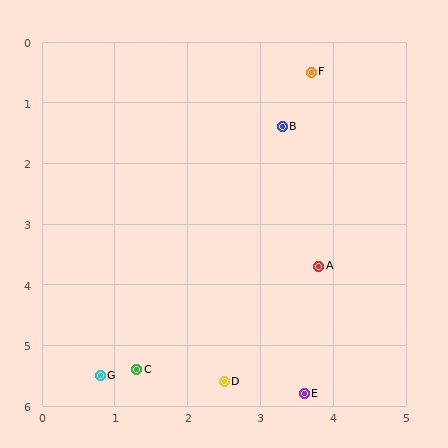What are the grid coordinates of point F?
Point F is at approximately (3.7, 0.5).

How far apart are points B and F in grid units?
Points B and F are about 1.0 grid units apart.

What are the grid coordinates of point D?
Point D is at approximately (2.5, 5.6).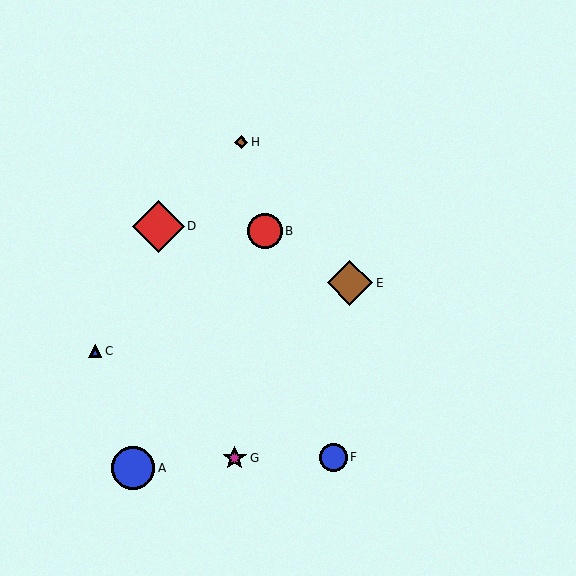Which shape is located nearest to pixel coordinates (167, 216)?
The red diamond (labeled D) at (158, 226) is nearest to that location.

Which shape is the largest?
The red diamond (labeled D) is the largest.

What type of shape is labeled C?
Shape C is a blue triangle.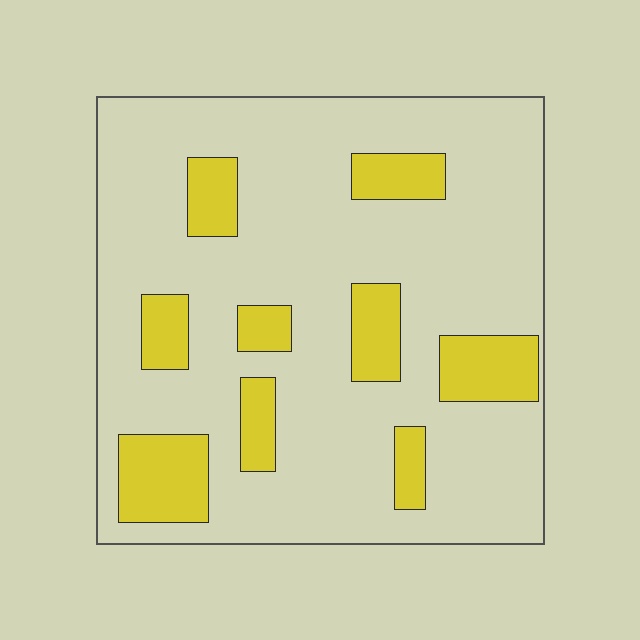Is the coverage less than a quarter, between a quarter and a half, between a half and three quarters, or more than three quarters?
Less than a quarter.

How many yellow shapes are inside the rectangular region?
9.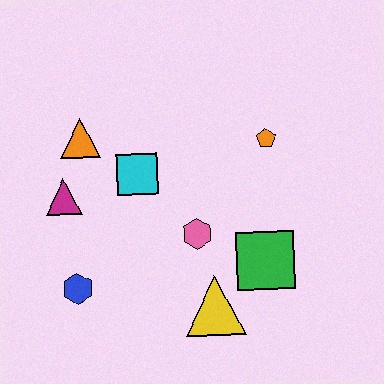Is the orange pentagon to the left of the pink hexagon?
No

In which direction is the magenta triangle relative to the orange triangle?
The magenta triangle is below the orange triangle.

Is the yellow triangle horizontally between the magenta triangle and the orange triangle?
No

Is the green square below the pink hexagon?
Yes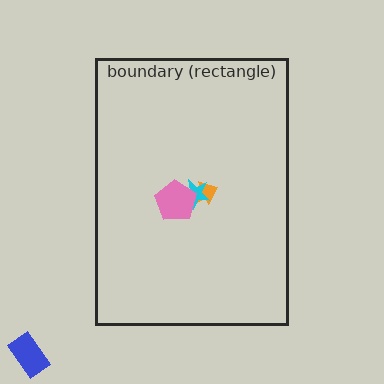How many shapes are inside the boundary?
3 inside, 1 outside.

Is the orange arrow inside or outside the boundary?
Inside.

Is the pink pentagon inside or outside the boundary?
Inside.